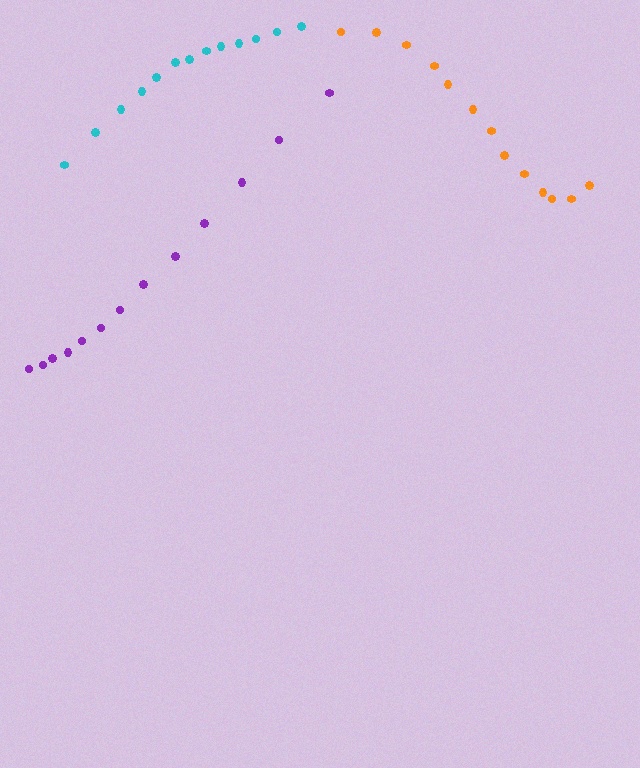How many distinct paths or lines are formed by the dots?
There are 3 distinct paths.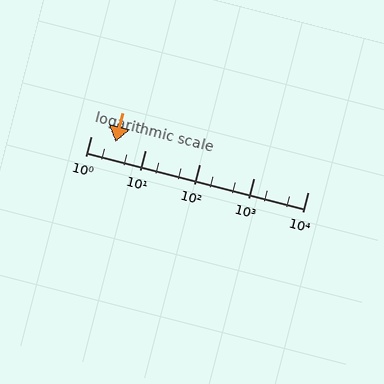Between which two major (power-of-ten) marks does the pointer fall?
The pointer is between 1 and 10.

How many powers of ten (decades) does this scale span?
The scale spans 4 decades, from 1 to 10000.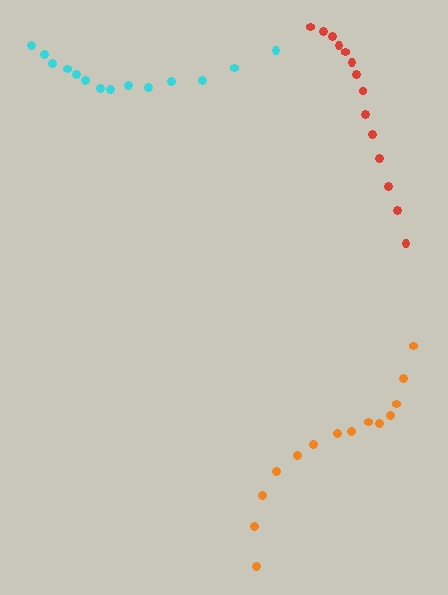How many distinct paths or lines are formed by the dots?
There are 3 distinct paths.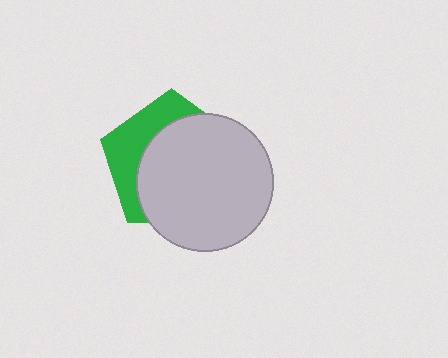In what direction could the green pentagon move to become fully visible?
The green pentagon could move toward the upper-left. That would shift it out from behind the light gray circle entirely.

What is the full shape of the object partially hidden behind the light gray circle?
The partially hidden object is a green pentagon.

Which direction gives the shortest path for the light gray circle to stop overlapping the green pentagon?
Moving toward the lower-right gives the shortest separation.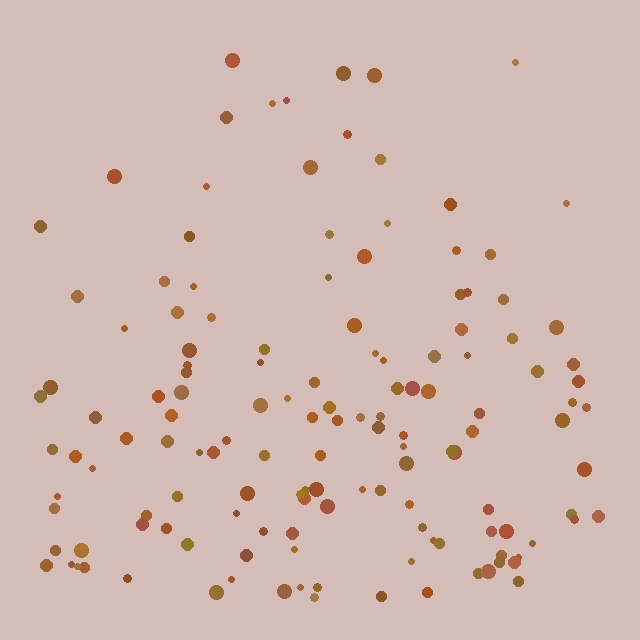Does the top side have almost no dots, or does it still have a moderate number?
Still a moderate number, just noticeably fewer than the bottom.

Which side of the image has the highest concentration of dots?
The bottom.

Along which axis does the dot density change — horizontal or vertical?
Vertical.